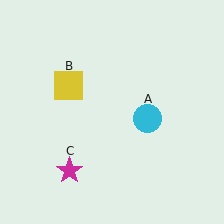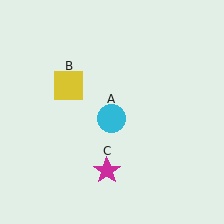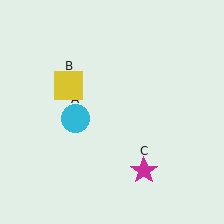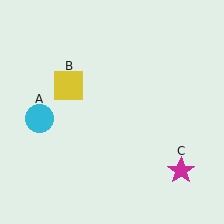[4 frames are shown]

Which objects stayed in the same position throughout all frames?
Yellow square (object B) remained stationary.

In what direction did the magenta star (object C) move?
The magenta star (object C) moved right.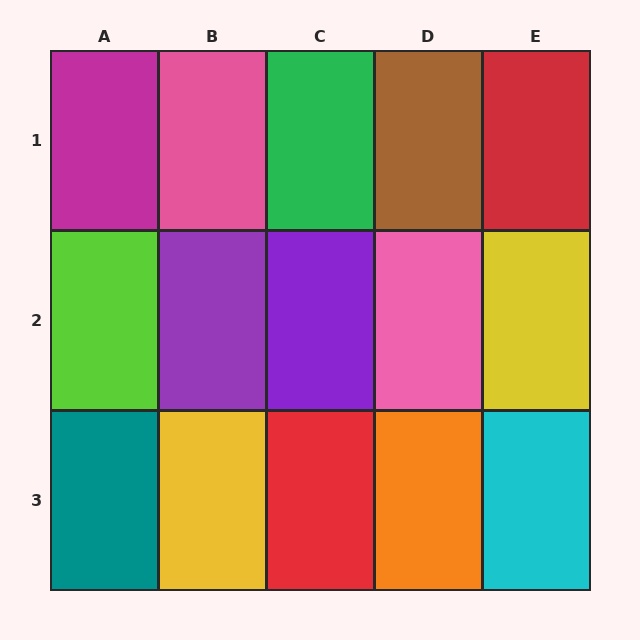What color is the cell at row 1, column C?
Green.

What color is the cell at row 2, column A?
Lime.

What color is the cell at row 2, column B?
Purple.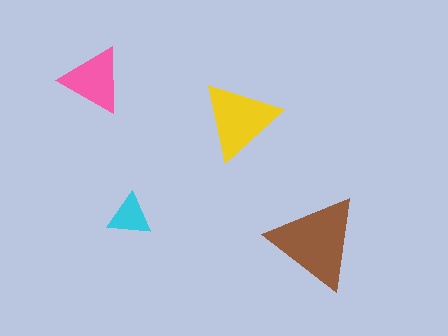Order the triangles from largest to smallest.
the brown one, the yellow one, the pink one, the cyan one.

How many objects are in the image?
There are 4 objects in the image.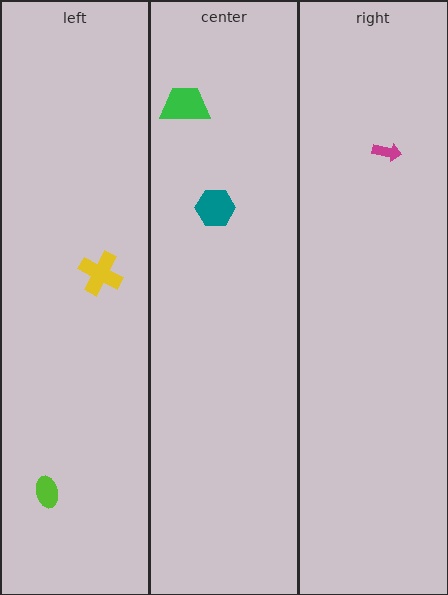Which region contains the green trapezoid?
The center region.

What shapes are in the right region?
The magenta arrow.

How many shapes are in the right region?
1.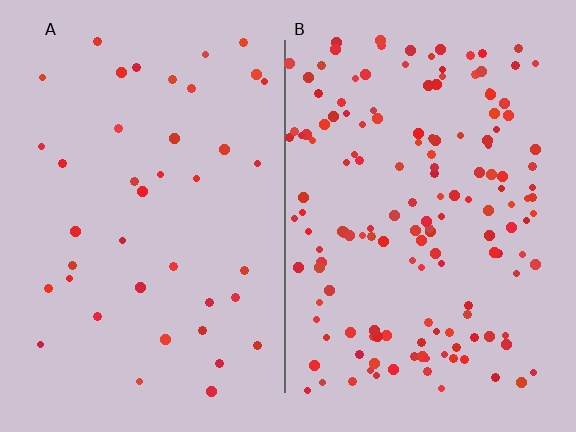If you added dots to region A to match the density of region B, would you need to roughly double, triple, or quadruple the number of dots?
Approximately quadruple.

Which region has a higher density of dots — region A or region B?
B (the right).